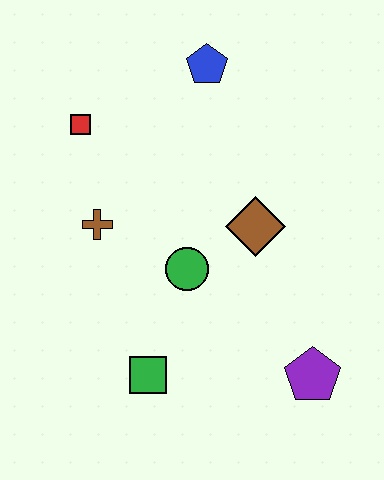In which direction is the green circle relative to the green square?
The green circle is above the green square.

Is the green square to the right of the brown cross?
Yes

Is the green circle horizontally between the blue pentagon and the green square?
Yes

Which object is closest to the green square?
The green circle is closest to the green square.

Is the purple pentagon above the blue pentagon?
No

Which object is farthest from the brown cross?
The purple pentagon is farthest from the brown cross.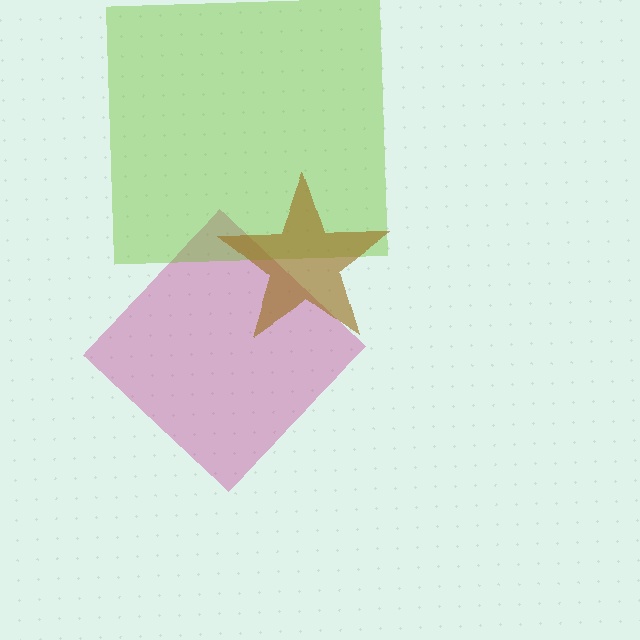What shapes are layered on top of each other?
The layered shapes are: a magenta diamond, a lime square, a brown star.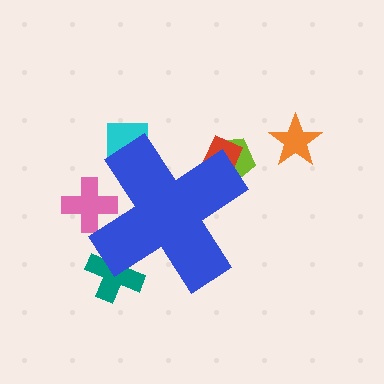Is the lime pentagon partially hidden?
Yes, the lime pentagon is partially hidden behind the blue cross.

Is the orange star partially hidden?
No, the orange star is fully visible.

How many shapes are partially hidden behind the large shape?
5 shapes are partially hidden.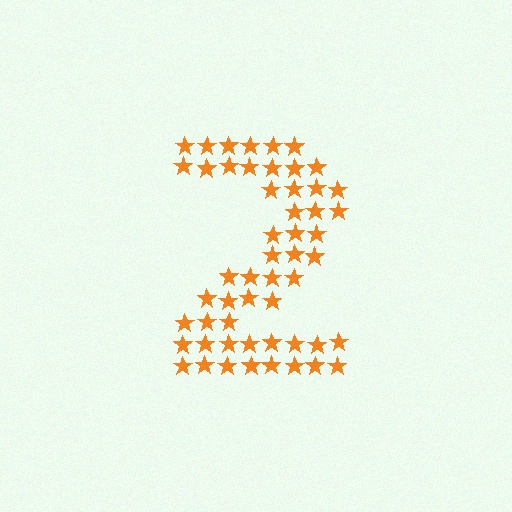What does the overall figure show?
The overall figure shows the digit 2.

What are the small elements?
The small elements are stars.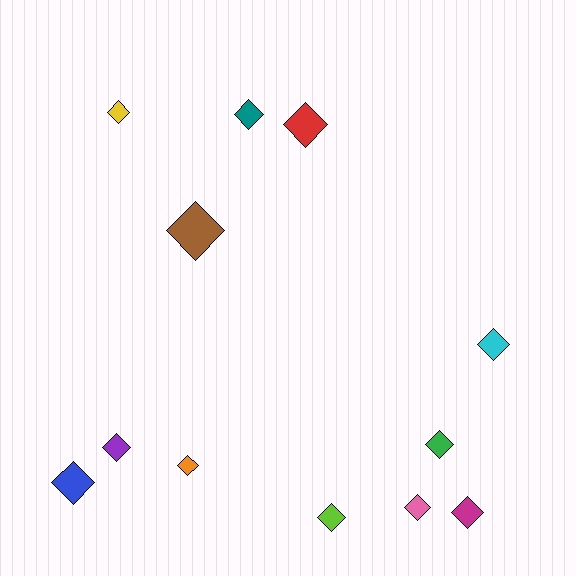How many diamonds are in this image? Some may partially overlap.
There are 12 diamonds.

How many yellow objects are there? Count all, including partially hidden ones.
There is 1 yellow object.